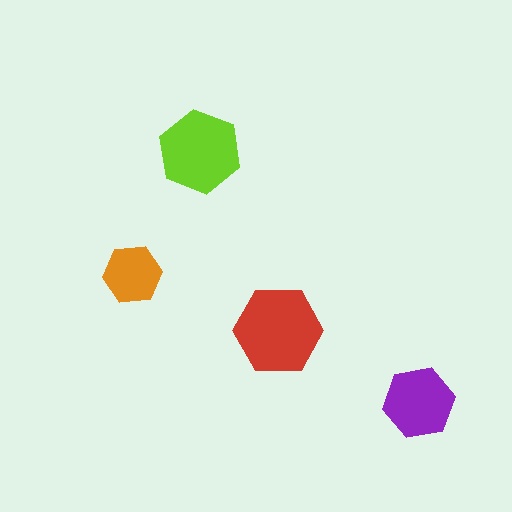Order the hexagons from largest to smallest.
the red one, the lime one, the purple one, the orange one.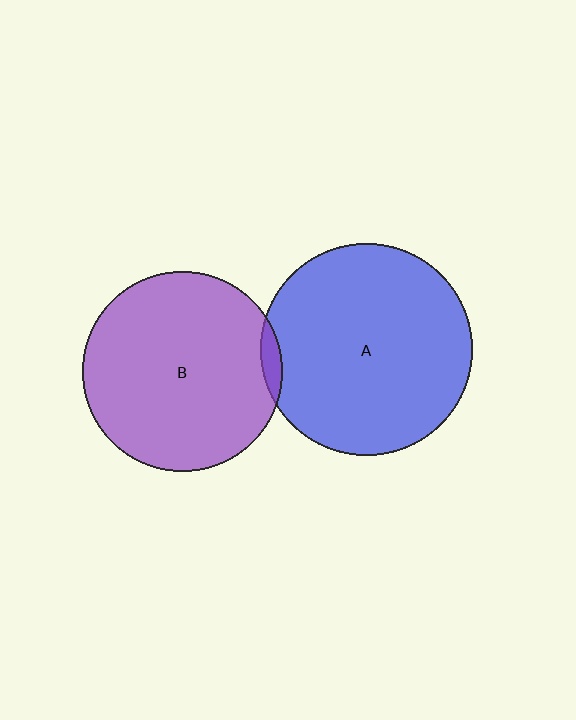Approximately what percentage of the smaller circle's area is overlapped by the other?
Approximately 5%.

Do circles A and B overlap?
Yes.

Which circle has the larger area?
Circle A (blue).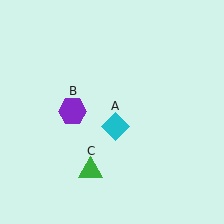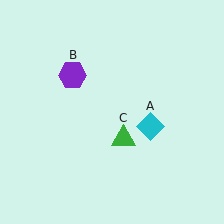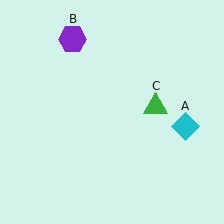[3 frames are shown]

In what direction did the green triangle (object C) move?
The green triangle (object C) moved up and to the right.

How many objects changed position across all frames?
3 objects changed position: cyan diamond (object A), purple hexagon (object B), green triangle (object C).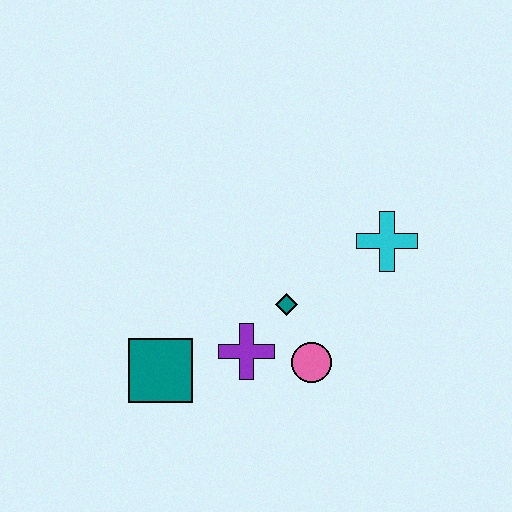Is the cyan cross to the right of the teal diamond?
Yes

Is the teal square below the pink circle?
Yes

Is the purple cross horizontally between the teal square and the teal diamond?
Yes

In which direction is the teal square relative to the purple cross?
The teal square is to the left of the purple cross.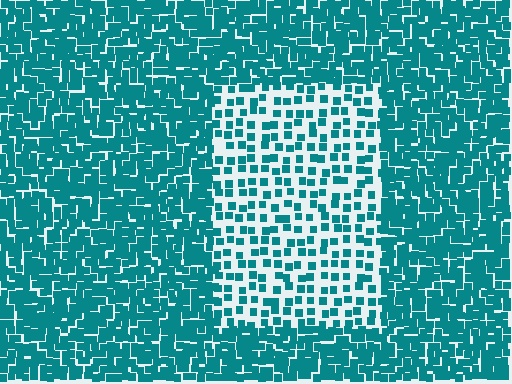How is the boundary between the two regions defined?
The boundary is defined by a change in element density (approximately 2.4x ratio). All elements are the same color, size, and shape.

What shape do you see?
I see a rectangle.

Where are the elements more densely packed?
The elements are more densely packed outside the rectangle boundary.